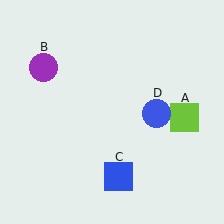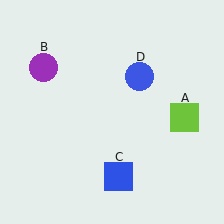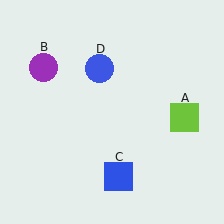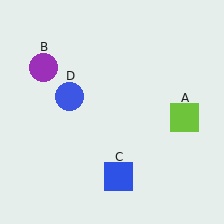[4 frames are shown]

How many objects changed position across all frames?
1 object changed position: blue circle (object D).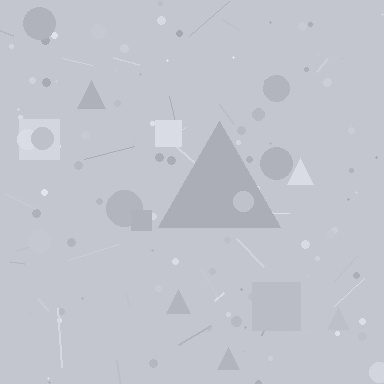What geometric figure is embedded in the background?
A triangle is embedded in the background.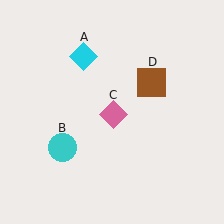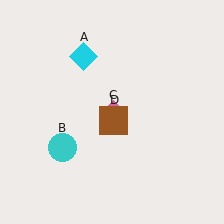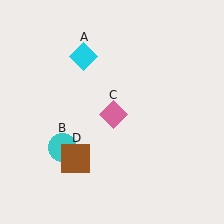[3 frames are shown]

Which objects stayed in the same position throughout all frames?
Cyan diamond (object A) and cyan circle (object B) and pink diamond (object C) remained stationary.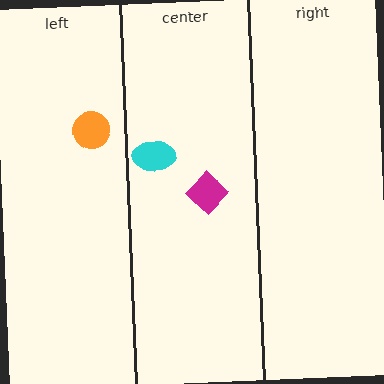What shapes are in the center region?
The magenta diamond, the cyan ellipse.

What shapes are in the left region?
The orange circle.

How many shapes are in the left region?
1.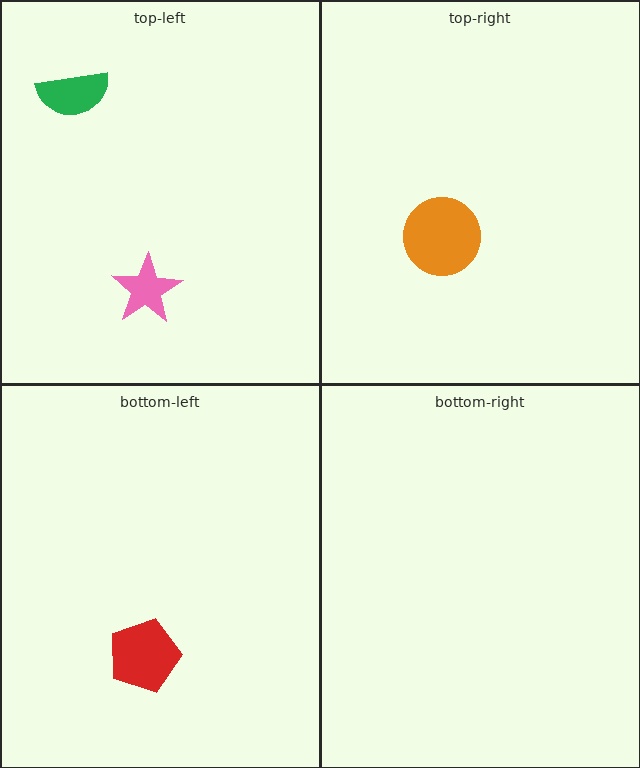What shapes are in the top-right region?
The orange circle.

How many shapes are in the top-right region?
1.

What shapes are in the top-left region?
The green semicircle, the pink star.